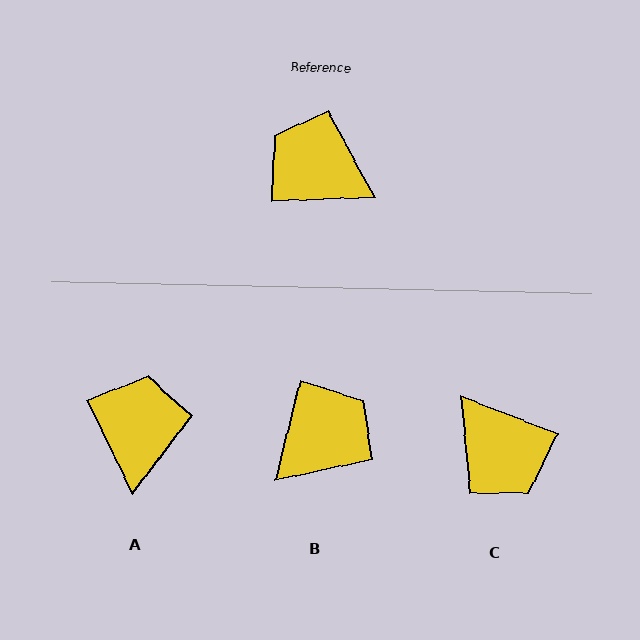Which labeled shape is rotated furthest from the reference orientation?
C, about 156 degrees away.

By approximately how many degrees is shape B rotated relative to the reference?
Approximately 106 degrees clockwise.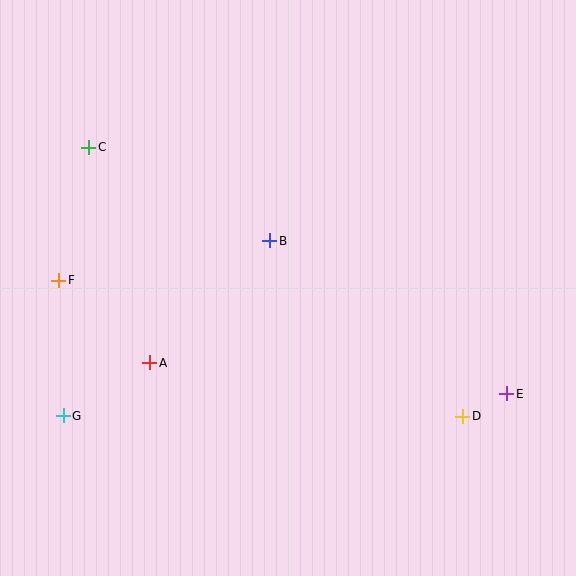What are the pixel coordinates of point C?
Point C is at (89, 147).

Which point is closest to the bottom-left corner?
Point G is closest to the bottom-left corner.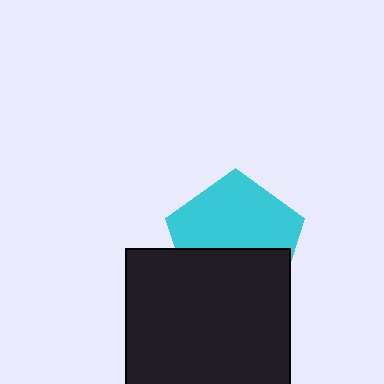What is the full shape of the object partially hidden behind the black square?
The partially hidden object is a cyan pentagon.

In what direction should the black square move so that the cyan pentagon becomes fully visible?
The black square should move down. That is the shortest direction to clear the overlap and leave the cyan pentagon fully visible.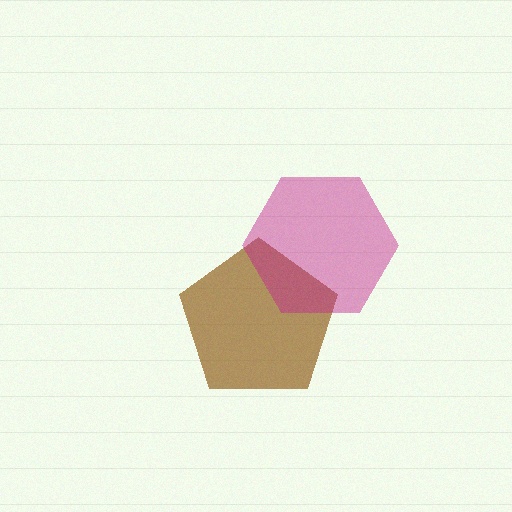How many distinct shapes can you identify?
There are 2 distinct shapes: a brown pentagon, a magenta hexagon.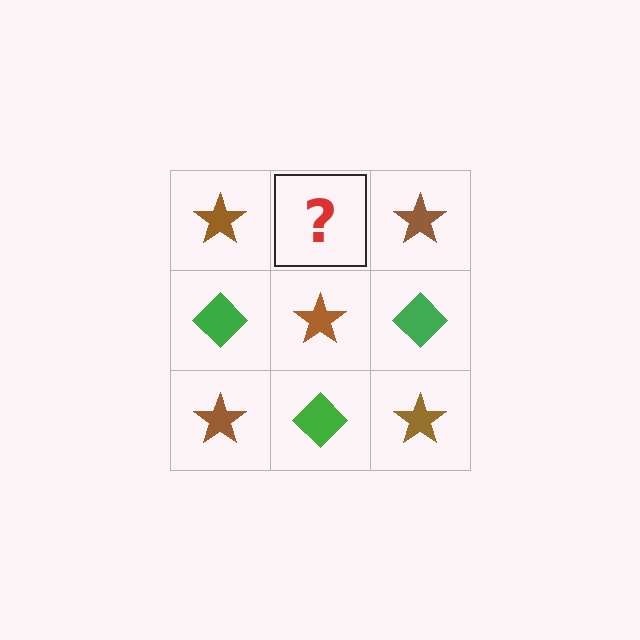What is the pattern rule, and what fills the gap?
The rule is that it alternates brown star and green diamond in a checkerboard pattern. The gap should be filled with a green diamond.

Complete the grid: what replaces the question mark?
The question mark should be replaced with a green diamond.